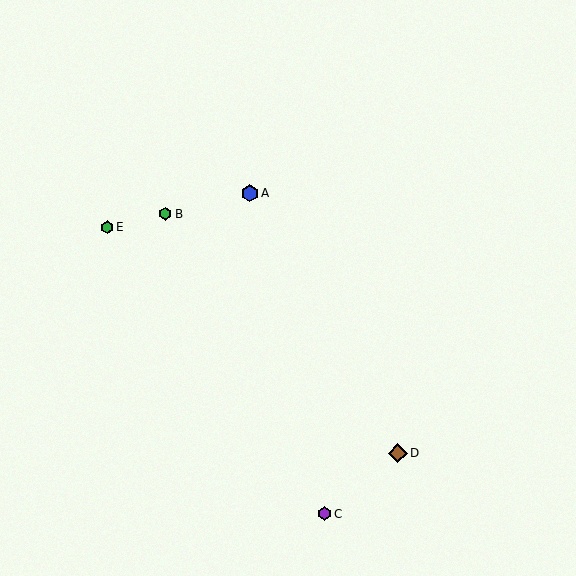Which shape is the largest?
The brown diamond (labeled D) is the largest.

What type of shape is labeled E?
Shape E is a green hexagon.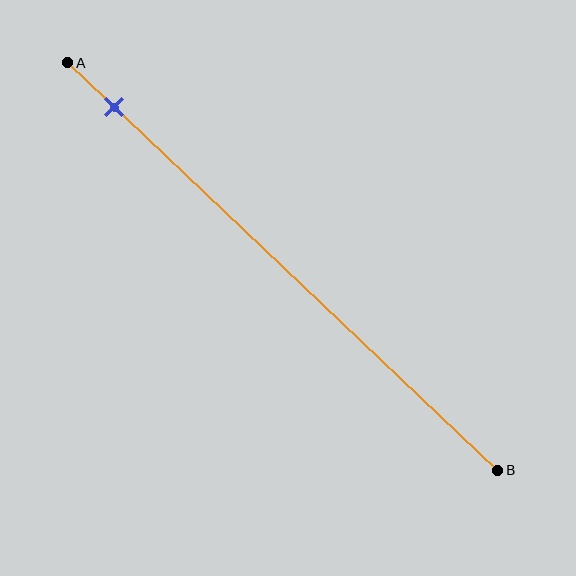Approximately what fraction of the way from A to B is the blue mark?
The blue mark is approximately 10% of the way from A to B.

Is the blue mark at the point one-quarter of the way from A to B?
No, the mark is at about 10% from A, not at the 25% one-quarter point.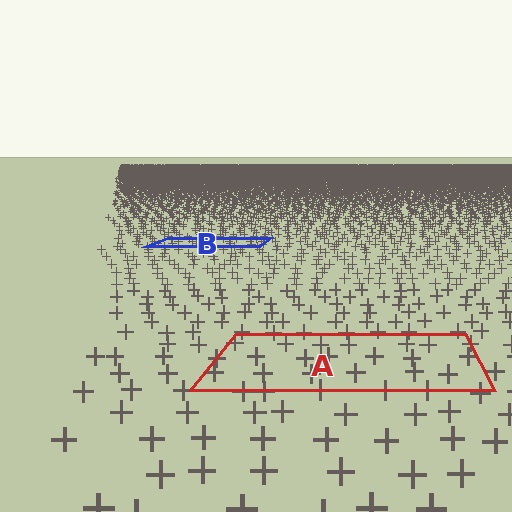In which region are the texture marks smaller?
The texture marks are smaller in region B, because it is farther away.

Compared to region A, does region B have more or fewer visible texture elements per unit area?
Region B has more texture elements per unit area — they are packed more densely because it is farther away.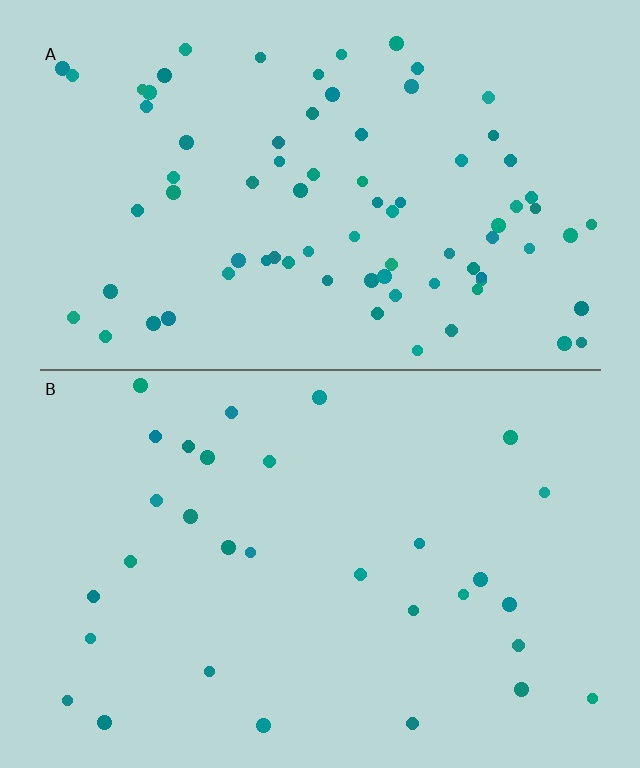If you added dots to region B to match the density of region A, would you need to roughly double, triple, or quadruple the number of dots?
Approximately triple.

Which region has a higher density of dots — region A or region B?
A (the top).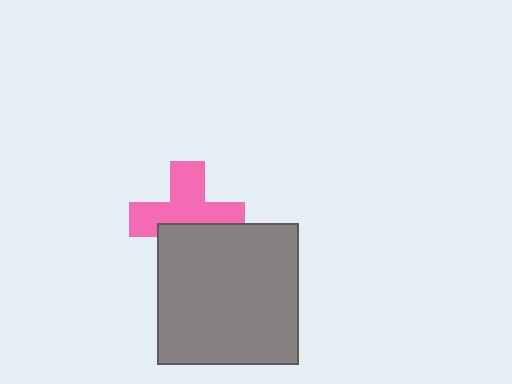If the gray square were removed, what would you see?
You would see the complete pink cross.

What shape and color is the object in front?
The object in front is a gray square.